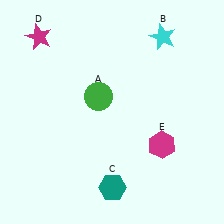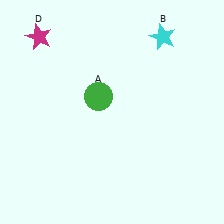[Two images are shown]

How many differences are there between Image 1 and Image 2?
There are 2 differences between the two images.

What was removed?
The magenta hexagon (E), the teal hexagon (C) were removed in Image 2.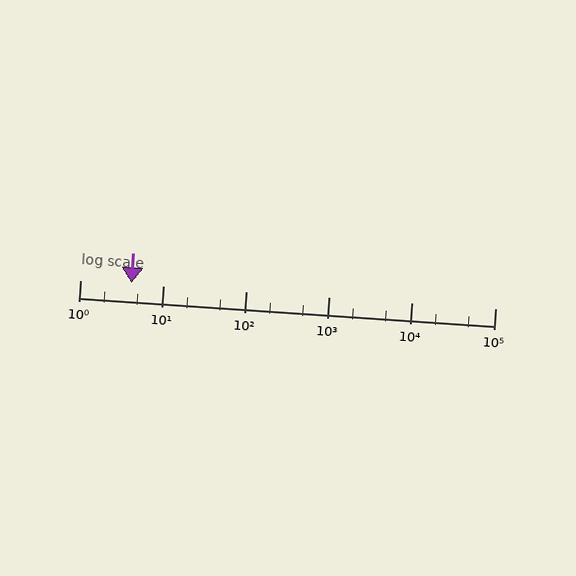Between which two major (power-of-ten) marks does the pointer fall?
The pointer is between 1 and 10.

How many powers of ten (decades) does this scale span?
The scale spans 5 decades, from 1 to 100000.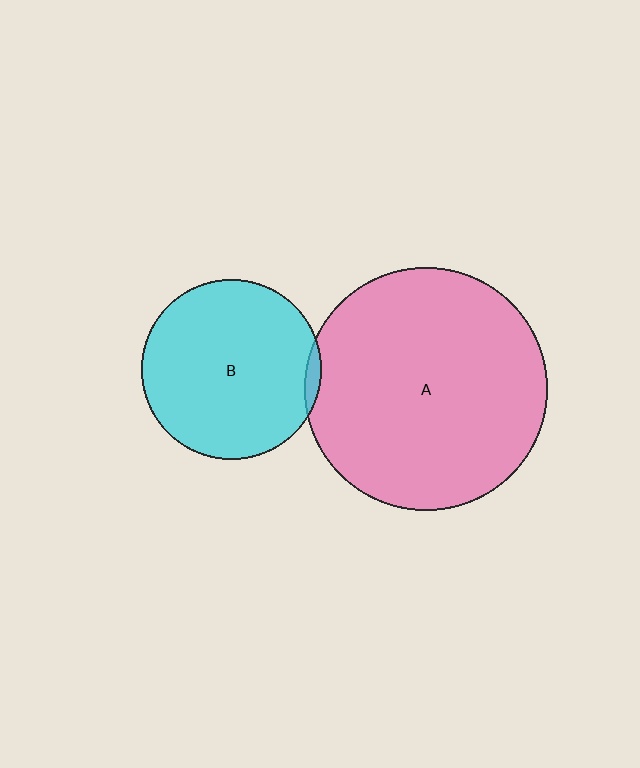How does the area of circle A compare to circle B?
Approximately 1.8 times.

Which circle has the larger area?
Circle A (pink).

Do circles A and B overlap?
Yes.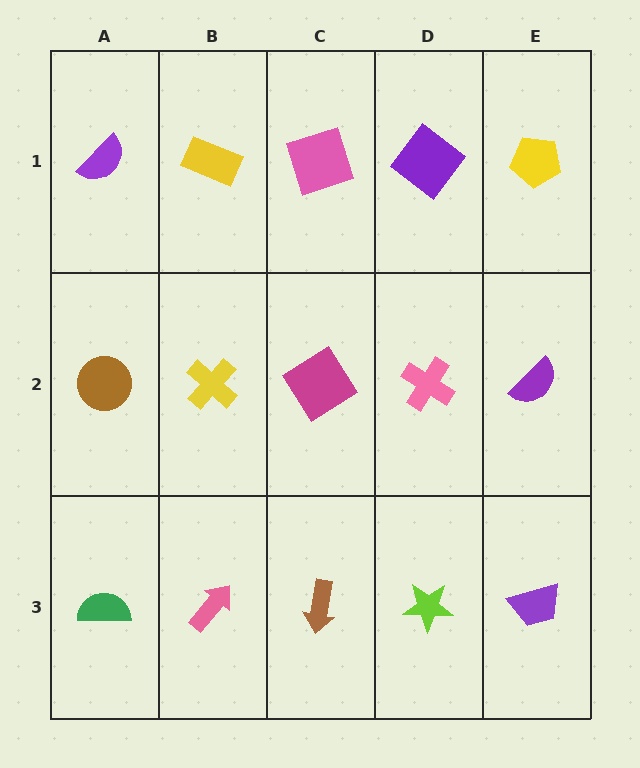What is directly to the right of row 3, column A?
A pink arrow.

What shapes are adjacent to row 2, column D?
A purple diamond (row 1, column D), a lime star (row 3, column D), a magenta diamond (row 2, column C), a purple semicircle (row 2, column E).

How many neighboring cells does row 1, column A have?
2.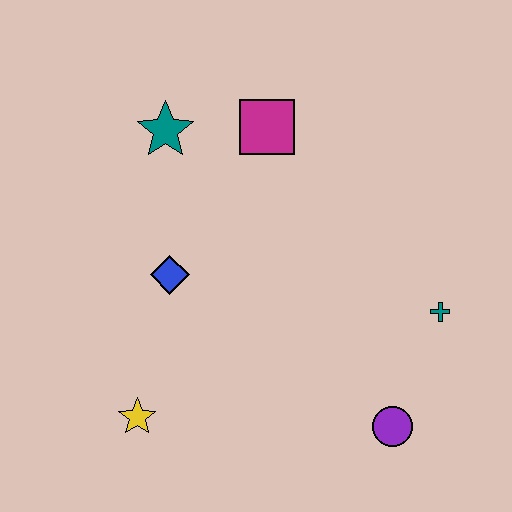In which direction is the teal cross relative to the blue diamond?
The teal cross is to the right of the blue diamond.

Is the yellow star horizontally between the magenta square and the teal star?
No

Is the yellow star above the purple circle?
Yes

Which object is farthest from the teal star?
The purple circle is farthest from the teal star.